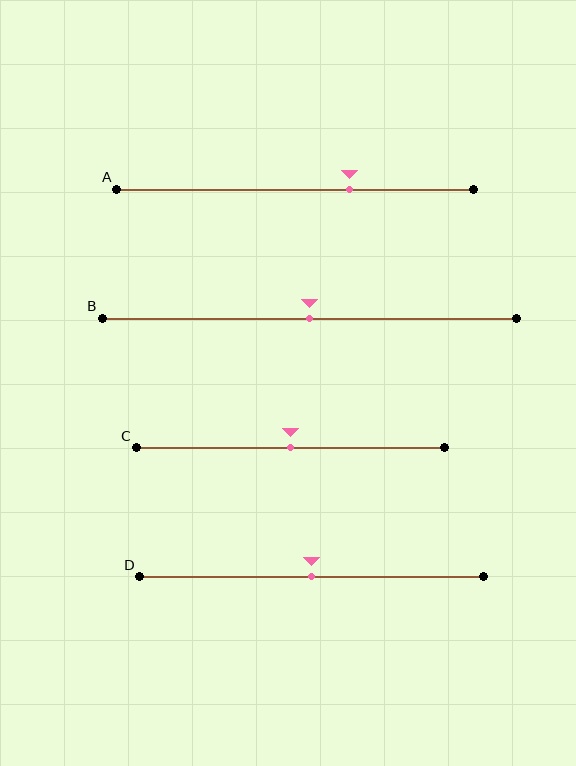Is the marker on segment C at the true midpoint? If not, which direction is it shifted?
Yes, the marker on segment C is at the true midpoint.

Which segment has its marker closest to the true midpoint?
Segment B has its marker closest to the true midpoint.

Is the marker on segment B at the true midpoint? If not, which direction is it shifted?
Yes, the marker on segment B is at the true midpoint.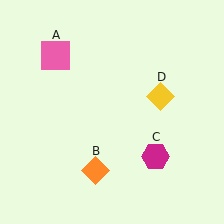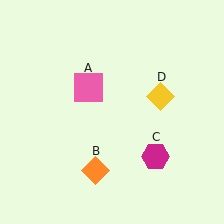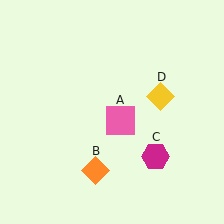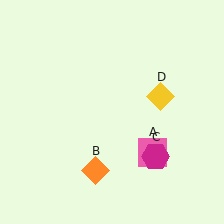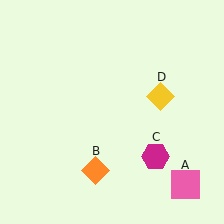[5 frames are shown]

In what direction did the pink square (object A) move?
The pink square (object A) moved down and to the right.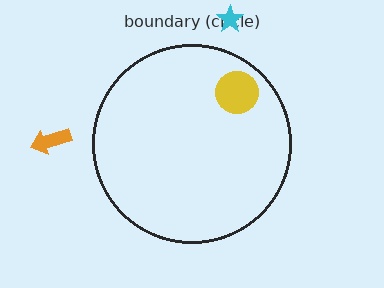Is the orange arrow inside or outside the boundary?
Outside.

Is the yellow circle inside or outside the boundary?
Inside.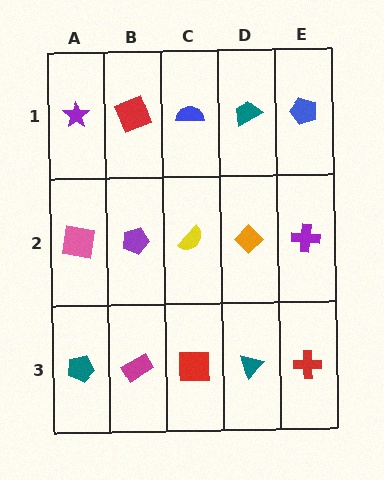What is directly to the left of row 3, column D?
A red square.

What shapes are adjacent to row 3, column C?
A yellow semicircle (row 2, column C), a magenta rectangle (row 3, column B), a teal triangle (row 3, column D).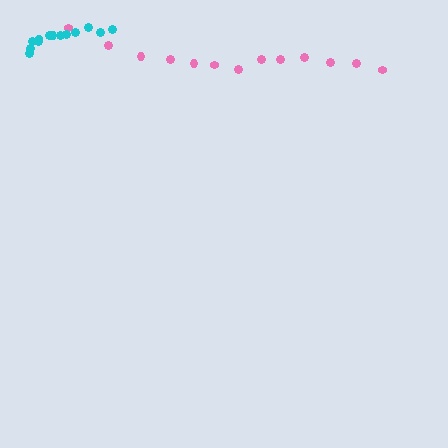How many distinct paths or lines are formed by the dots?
There are 2 distinct paths.